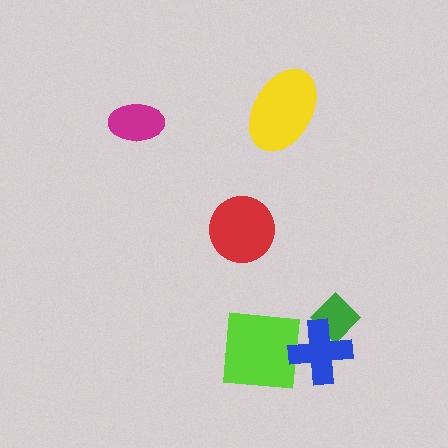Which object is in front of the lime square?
The blue cross is in front of the lime square.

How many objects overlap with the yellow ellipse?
0 objects overlap with the yellow ellipse.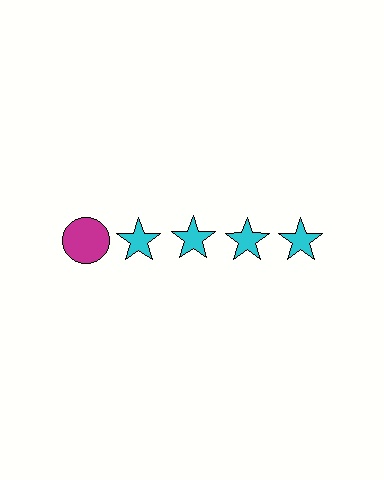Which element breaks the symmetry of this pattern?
The magenta circle in the top row, leftmost column breaks the symmetry. All other shapes are cyan stars.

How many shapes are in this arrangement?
There are 5 shapes arranged in a grid pattern.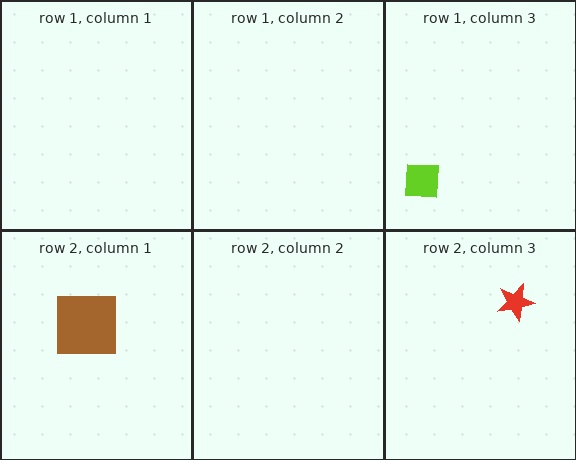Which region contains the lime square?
The row 1, column 3 region.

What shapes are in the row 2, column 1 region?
The brown square.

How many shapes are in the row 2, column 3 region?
1.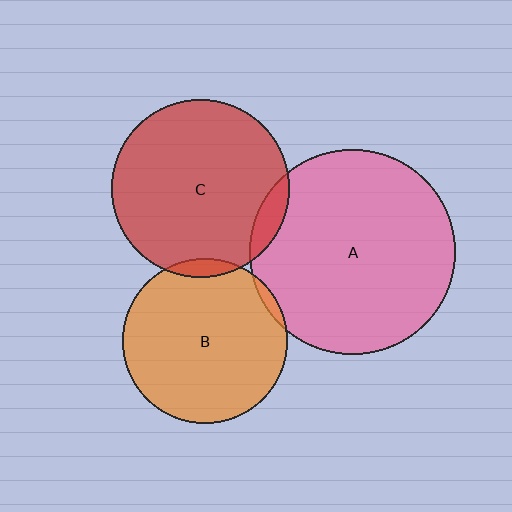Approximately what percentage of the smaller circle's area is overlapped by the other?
Approximately 5%.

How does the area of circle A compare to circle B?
Approximately 1.6 times.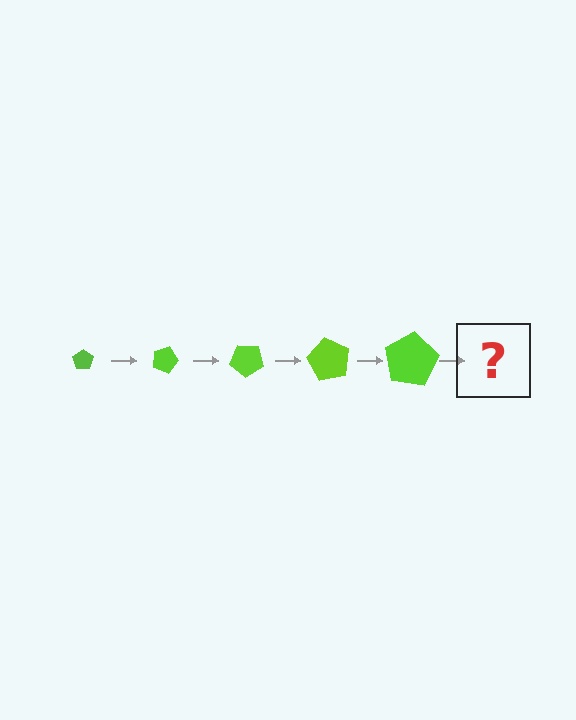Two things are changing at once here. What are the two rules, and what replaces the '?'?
The two rules are that the pentagon grows larger each step and it rotates 20 degrees each step. The '?' should be a pentagon, larger than the previous one and rotated 100 degrees from the start.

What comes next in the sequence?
The next element should be a pentagon, larger than the previous one and rotated 100 degrees from the start.